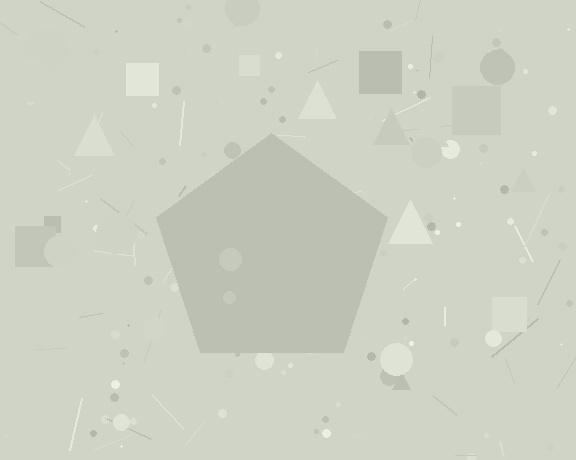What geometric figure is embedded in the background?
A pentagon is embedded in the background.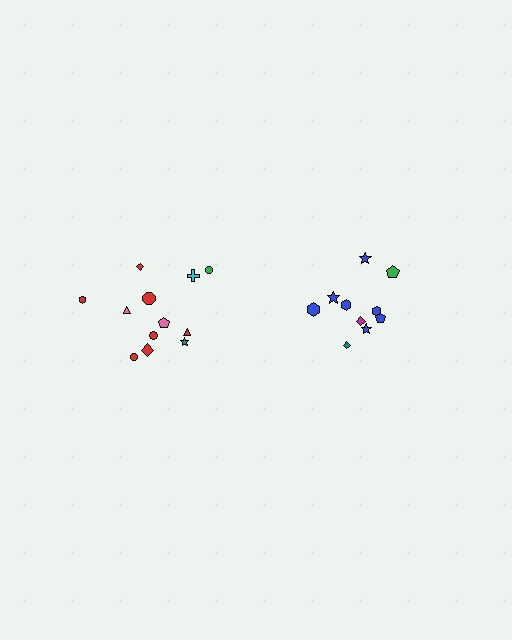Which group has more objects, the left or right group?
The left group.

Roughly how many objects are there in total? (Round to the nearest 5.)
Roughly 20 objects in total.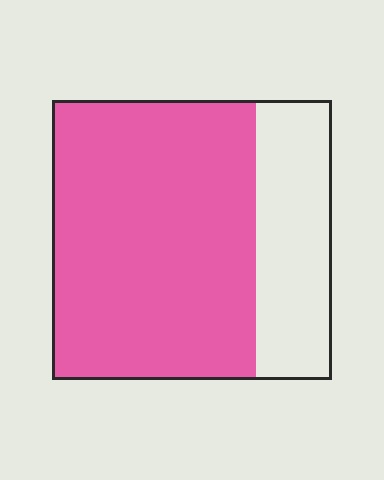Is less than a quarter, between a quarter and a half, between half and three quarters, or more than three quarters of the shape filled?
Between half and three quarters.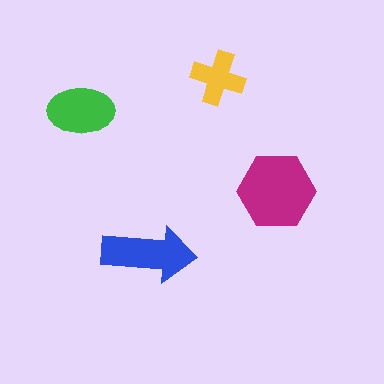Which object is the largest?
The magenta hexagon.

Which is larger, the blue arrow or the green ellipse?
The blue arrow.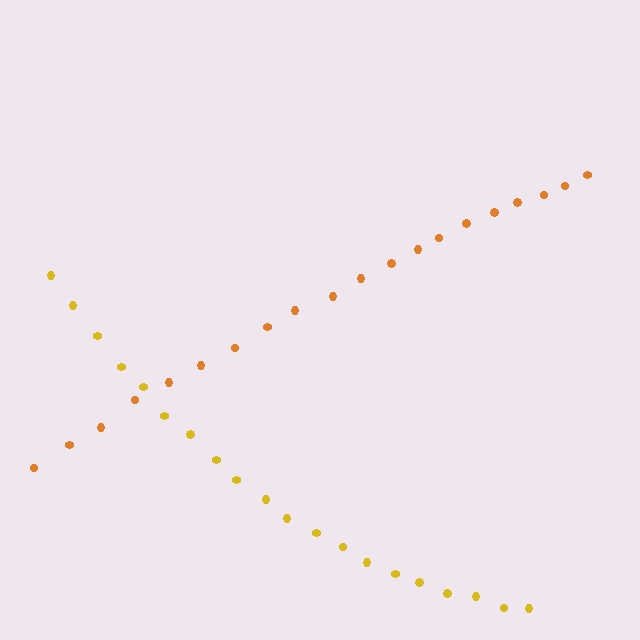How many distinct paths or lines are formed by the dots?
There are 2 distinct paths.